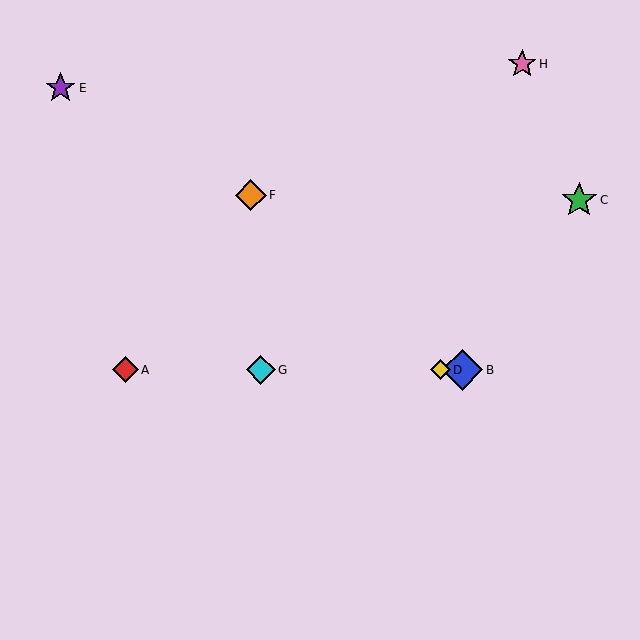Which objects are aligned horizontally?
Objects A, B, D, G are aligned horizontally.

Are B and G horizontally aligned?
Yes, both are at y≈370.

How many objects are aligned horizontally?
4 objects (A, B, D, G) are aligned horizontally.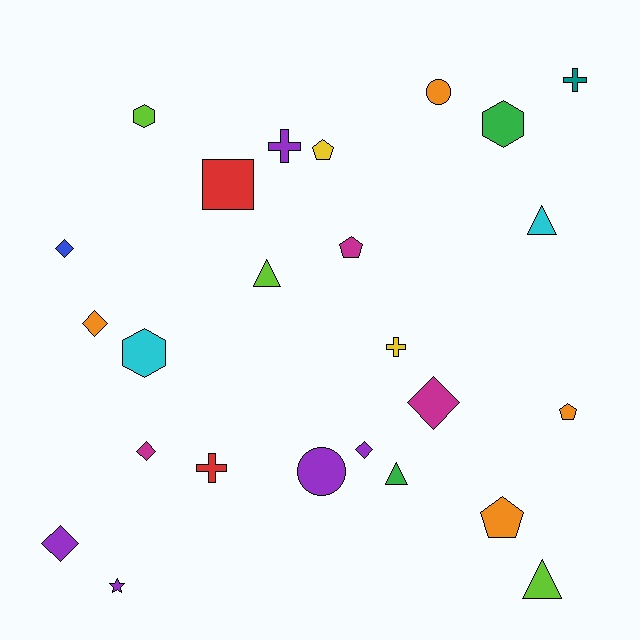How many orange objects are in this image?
There are 4 orange objects.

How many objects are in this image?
There are 25 objects.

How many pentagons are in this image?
There are 4 pentagons.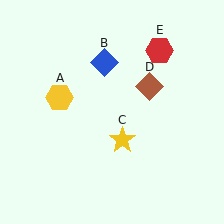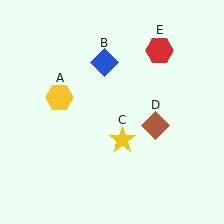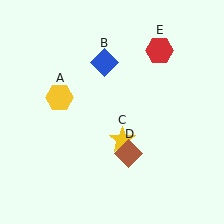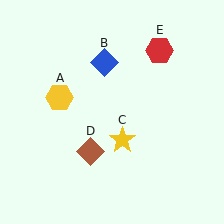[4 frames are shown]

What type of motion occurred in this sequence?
The brown diamond (object D) rotated clockwise around the center of the scene.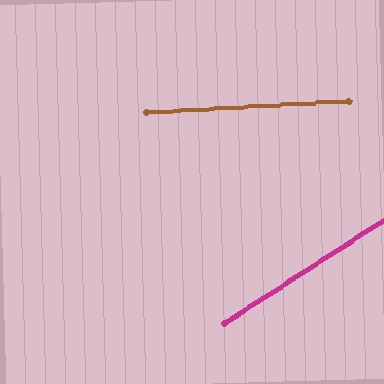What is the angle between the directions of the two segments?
Approximately 29 degrees.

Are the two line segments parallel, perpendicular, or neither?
Neither parallel nor perpendicular — they differ by about 29°.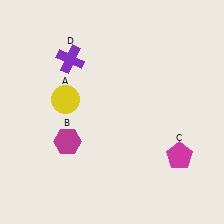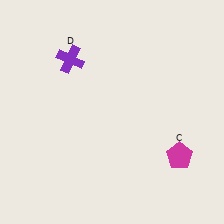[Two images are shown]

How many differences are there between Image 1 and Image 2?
There are 2 differences between the two images.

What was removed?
The magenta hexagon (B), the yellow circle (A) were removed in Image 2.